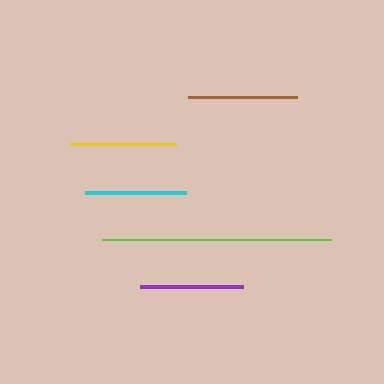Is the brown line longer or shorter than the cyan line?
The brown line is longer than the cyan line.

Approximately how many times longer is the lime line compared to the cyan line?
The lime line is approximately 2.3 times the length of the cyan line.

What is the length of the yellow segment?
The yellow segment is approximately 106 pixels long.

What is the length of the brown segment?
The brown segment is approximately 109 pixels long.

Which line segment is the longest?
The lime line is the longest at approximately 229 pixels.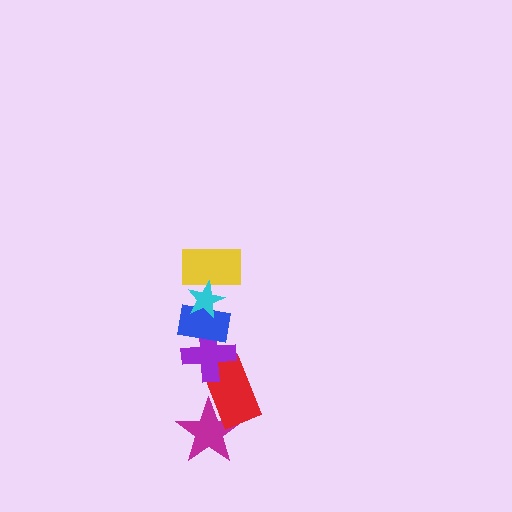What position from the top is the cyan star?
The cyan star is 1st from the top.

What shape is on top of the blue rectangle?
The yellow rectangle is on top of the blue rectangle.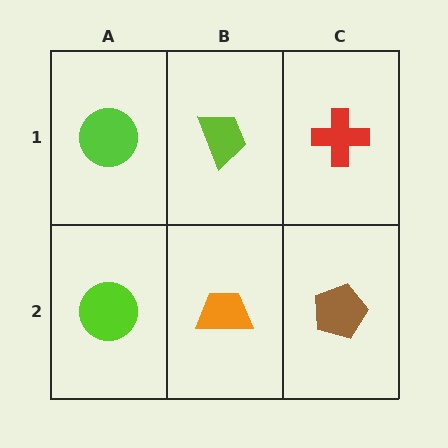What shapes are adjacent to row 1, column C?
A brown pentagon (row 2, column C), a lime trapezoid (row 1, column B).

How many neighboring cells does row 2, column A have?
2.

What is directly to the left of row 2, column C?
An orange trapezoid.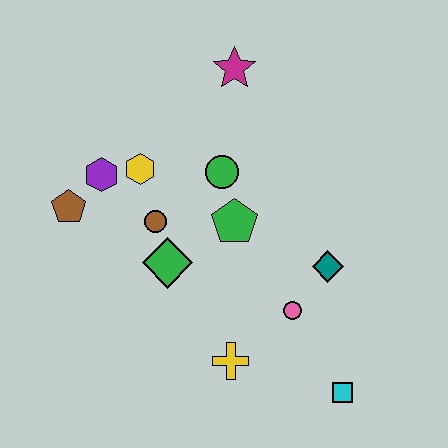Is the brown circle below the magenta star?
Yes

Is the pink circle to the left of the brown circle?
No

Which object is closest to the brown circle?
The green diamond is closest to the brown circle.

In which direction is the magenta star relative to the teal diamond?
The magenta star is above the teal diamond.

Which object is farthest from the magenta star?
The cyan square is farthest from the magenta star.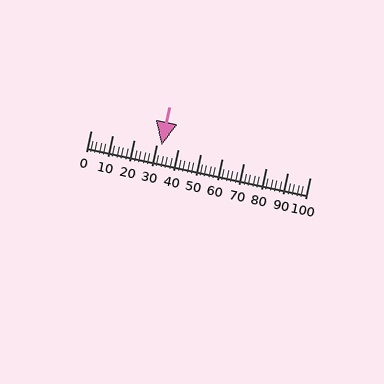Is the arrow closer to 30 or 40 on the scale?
The arrow is closer to 30.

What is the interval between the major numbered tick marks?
The major tick marks are spaced 10 units apart.